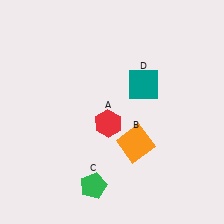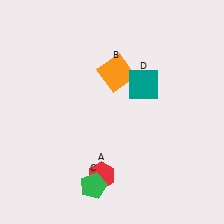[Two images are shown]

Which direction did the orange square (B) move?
The orange square (B) moved up.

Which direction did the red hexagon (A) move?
The red hexagon (A) moved down.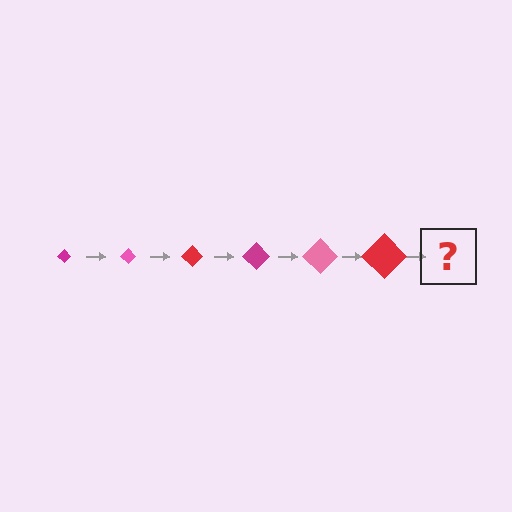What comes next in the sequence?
The next element should be a magenta diamond, larger than the previous one.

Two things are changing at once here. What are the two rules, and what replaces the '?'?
The two rules are that the diamond grows larger each step and the color cycles through magenta, pink, and red. The '?' should be a magenta diamond, larger than the previous one.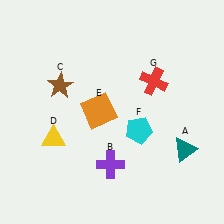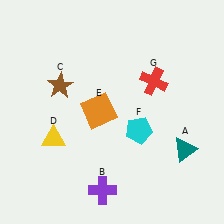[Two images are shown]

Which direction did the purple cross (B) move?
The purple cross (B) moved down.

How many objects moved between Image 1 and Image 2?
1 object moved between the two images.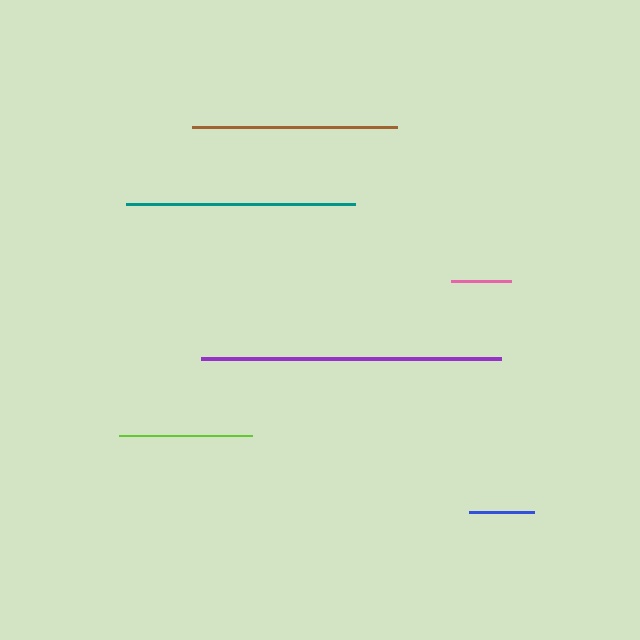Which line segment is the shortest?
The pink line is the shortest at approximately 60 pixels.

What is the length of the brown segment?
The brown segment is approximately 204 pixels long.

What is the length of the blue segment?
The blue segment is approximately 66 pixels long.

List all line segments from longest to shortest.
From longest to shortest: purple, teal, brown, lime, blue, pink.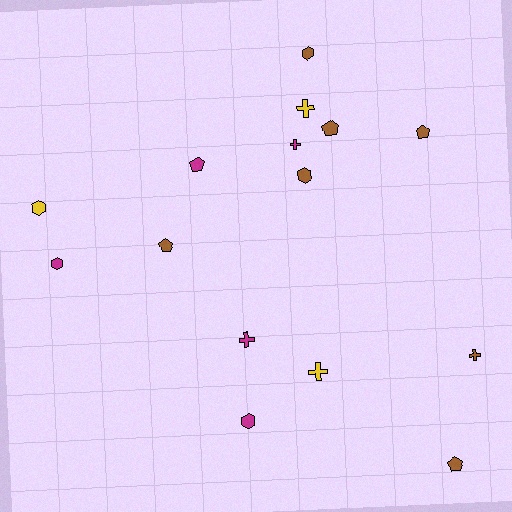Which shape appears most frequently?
Pentagon, with 5 objects.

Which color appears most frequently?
Brown, with 7 objects.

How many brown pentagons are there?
There are 4 brown pentagons.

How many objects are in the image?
There are 15 objects.